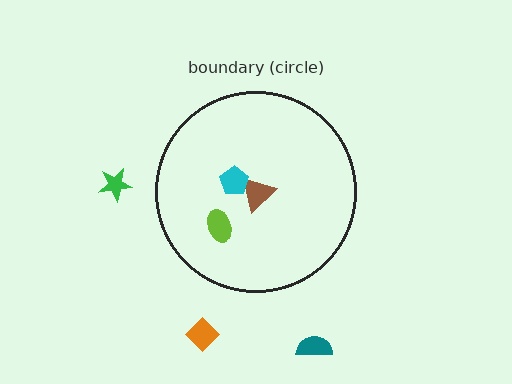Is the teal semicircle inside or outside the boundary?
Outside.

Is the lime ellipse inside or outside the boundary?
Inside.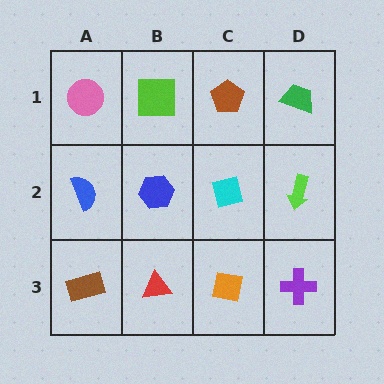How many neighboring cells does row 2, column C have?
4.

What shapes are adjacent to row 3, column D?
A lime arrow (row 2, column D), an orange square (row 3, column C).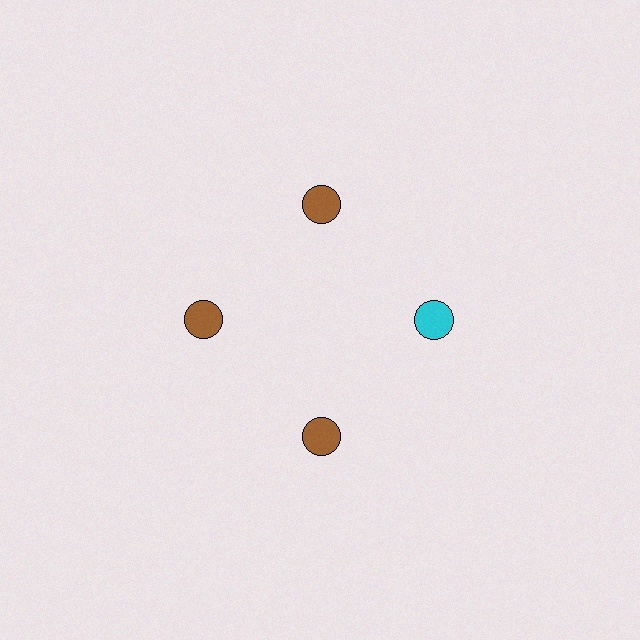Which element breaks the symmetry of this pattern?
The cyan circle at roughly the 3 o'clock position breaks the symmetry. All other shapes are brown circles.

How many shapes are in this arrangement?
There are 4 shapes arranged in a ring pattern.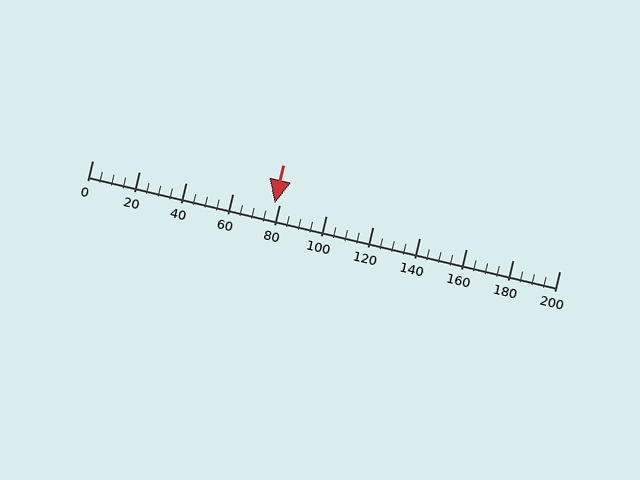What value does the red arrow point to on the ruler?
The red arrow points to approximately 78.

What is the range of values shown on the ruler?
The ruler shows values from 0 to 200.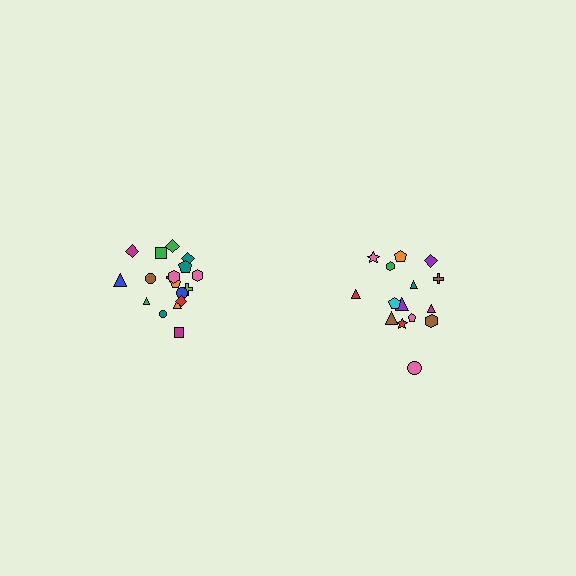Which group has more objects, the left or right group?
The left group.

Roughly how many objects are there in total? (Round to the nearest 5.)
Roughly 35 objects in total.